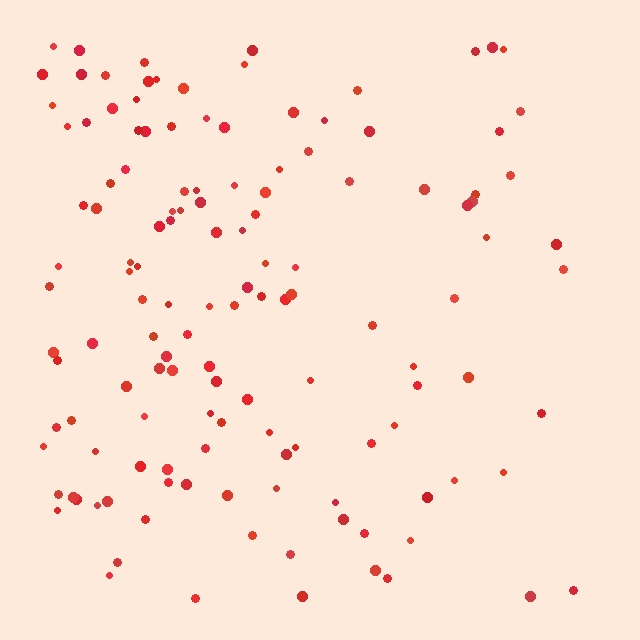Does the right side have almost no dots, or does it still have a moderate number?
Still a moderate number, just noticeably fewer than the left.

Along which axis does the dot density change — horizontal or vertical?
Horizontal.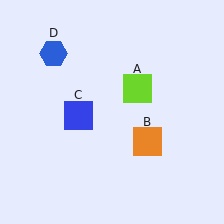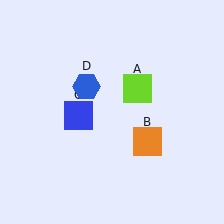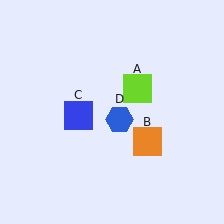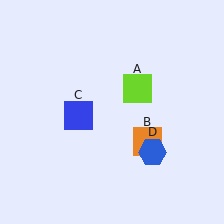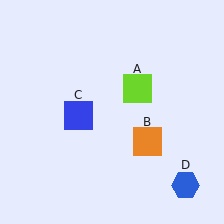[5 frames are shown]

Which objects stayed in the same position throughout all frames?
Lime square (object A) and orange square (object B) and blue square (object C) remained stationary.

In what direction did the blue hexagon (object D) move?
The blue hexagon (object D) moved down and to the right.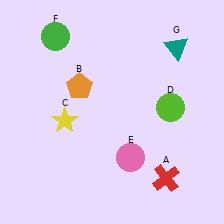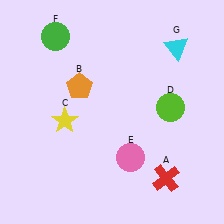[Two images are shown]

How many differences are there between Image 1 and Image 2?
There is 1 difference between the two images.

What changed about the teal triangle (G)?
In Image 1, G is teal. In Image 2, it changed to cyan.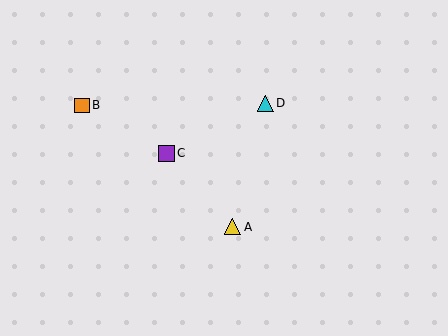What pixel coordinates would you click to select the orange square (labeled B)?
Click at (82, 105) to select the orange square B.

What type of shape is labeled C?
Shape C is a purple square.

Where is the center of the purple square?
The center of the purple square is at (166, 153).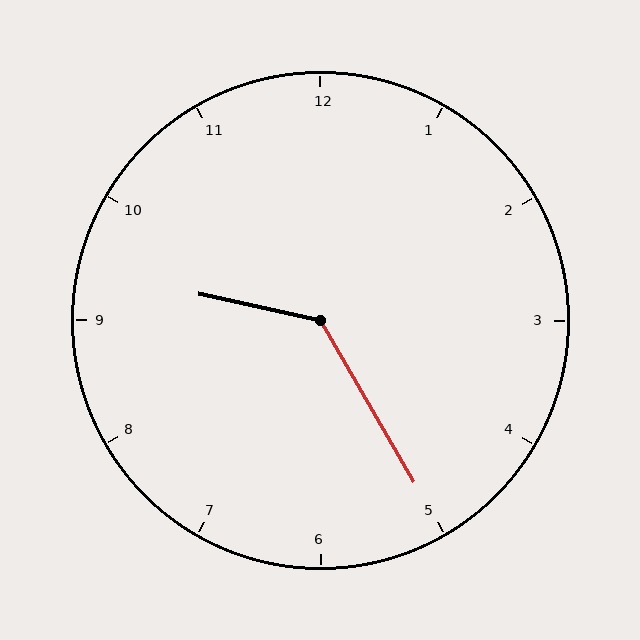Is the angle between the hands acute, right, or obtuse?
It is obtuse.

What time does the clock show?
9:25.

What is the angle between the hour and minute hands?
Approximately 132 degrees.